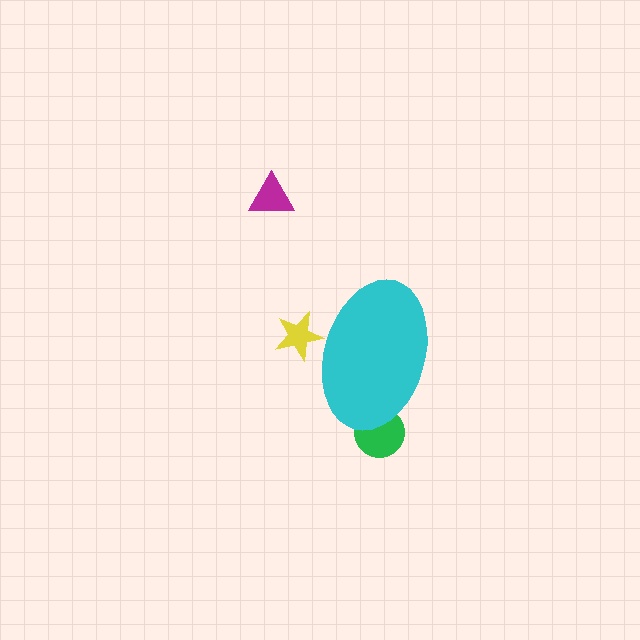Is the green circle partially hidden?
Yes, the green circle is partially hidden behind the cyan ellipse.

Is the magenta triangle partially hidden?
No, the magenta triangle is fully visible.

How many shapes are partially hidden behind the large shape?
2 shapes are partially hidden.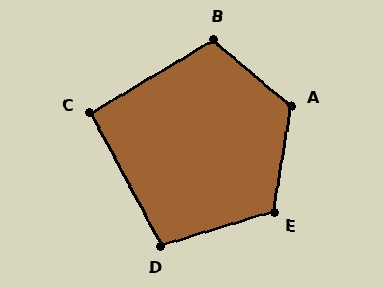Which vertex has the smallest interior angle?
C, at approximately 93 degrees.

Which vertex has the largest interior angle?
A, at approximately 121 degrees.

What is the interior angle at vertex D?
Approximately 101 degrees (obtuse).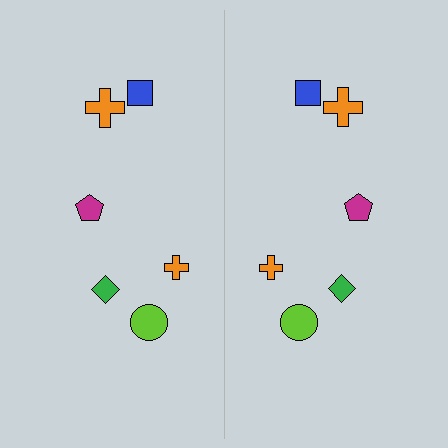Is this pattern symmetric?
Yes, this pattern has bilateral (reflection) symmetry.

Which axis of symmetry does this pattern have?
The pattern has a vertical axis of symmetry running through the center of the image.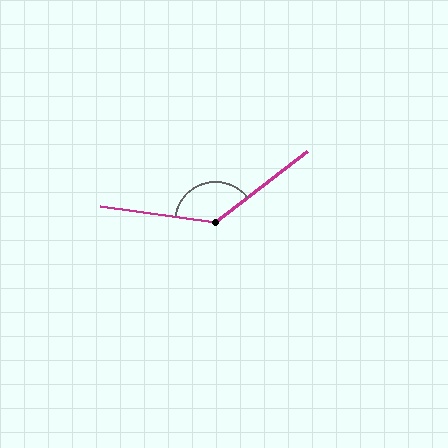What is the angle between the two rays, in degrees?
Approximately 134 degrees.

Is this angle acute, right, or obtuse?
It is obtuse.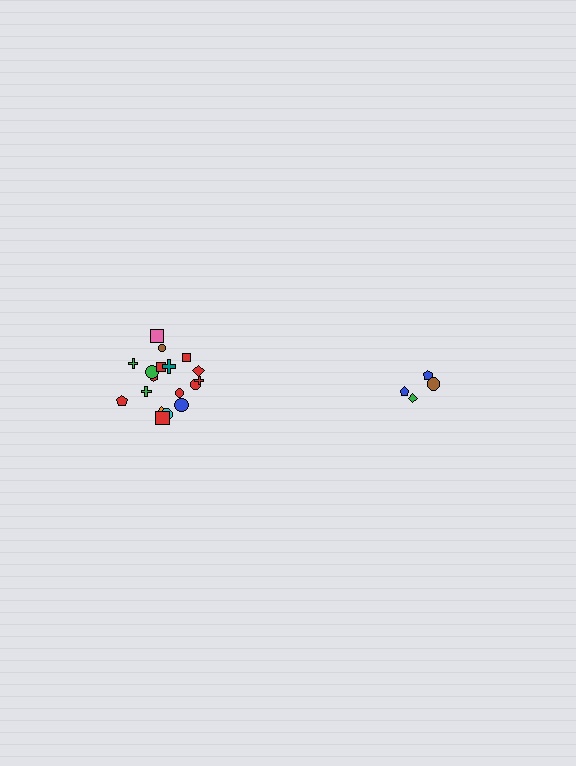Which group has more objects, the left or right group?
The left group.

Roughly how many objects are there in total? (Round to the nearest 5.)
Roughly 20 objects in total.